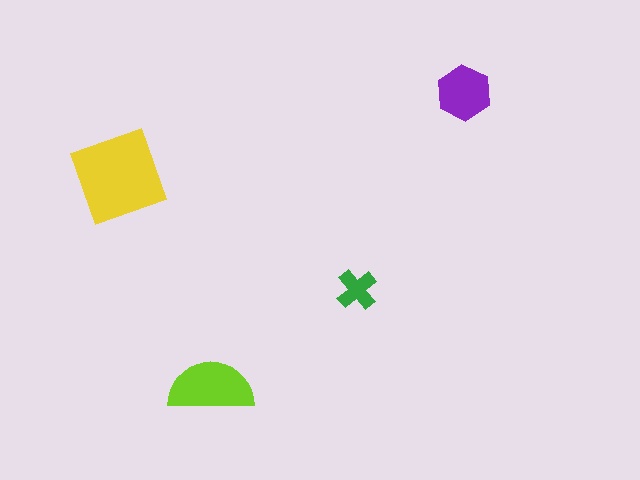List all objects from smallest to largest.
The green cross, the purple hexagon, the lime semicircle, the yellow diamond.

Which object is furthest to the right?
The purple hexagon is rightmost.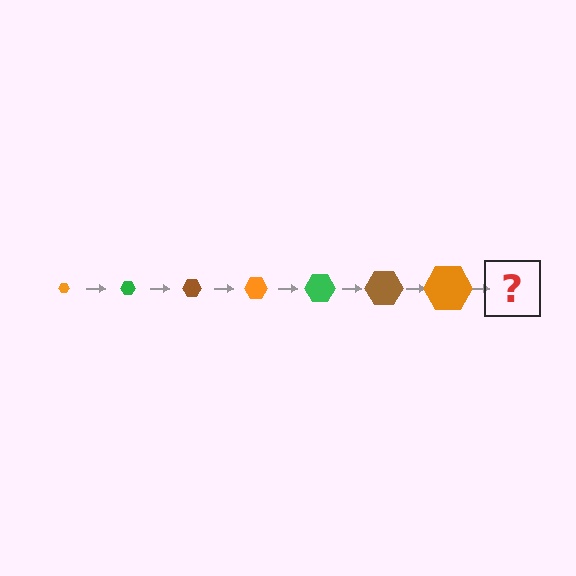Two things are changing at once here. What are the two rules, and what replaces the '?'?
The two rules are that the hexagon grows larger each step and the color cycles through orange, green, and brown. The '?' should be a green hexagon, larger than the previous one.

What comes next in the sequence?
The next element should be a green hexagon, larger than the previous one.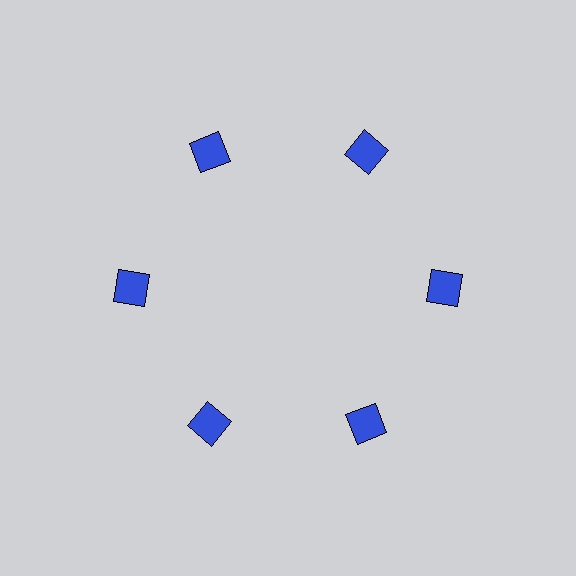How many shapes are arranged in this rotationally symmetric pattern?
There are 6 shapes, arranged in 6 groups of 1.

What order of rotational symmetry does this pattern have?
This pattern has 6-fold rotational symmetry.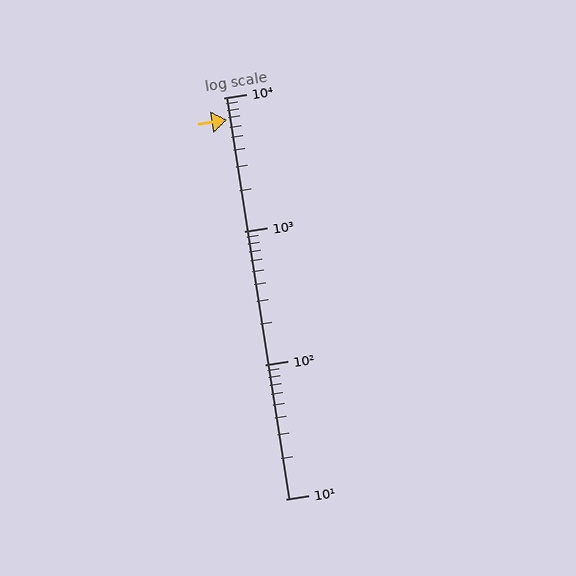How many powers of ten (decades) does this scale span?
The scale spans 3 decades, from 10 to 10000.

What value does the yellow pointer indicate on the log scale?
The pointer indicates approximately 6800.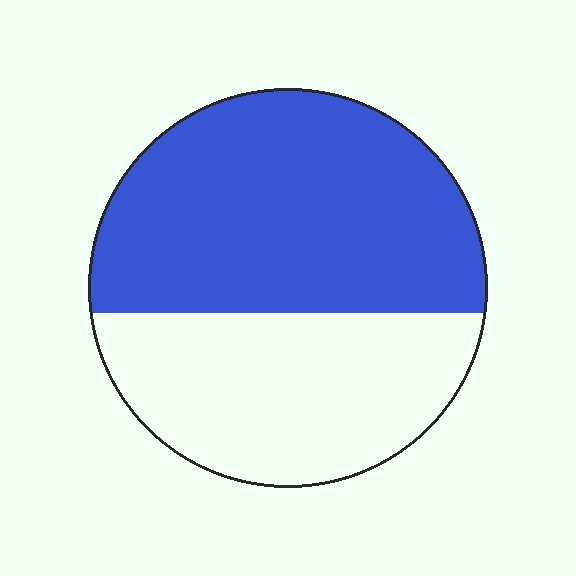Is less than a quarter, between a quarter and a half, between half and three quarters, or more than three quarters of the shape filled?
Between half and three quarters.